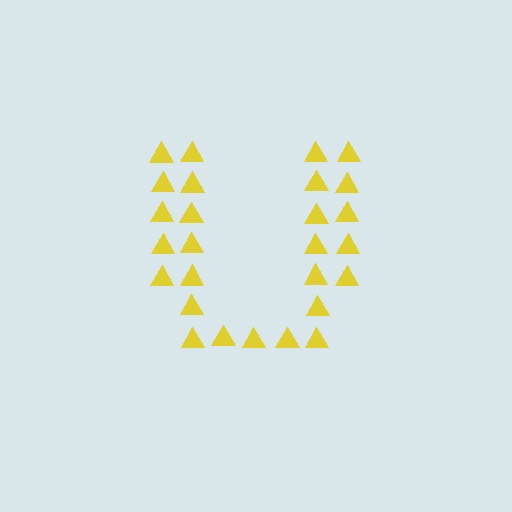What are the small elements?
The small elements are triangles.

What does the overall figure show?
The overall figure shows the letter U.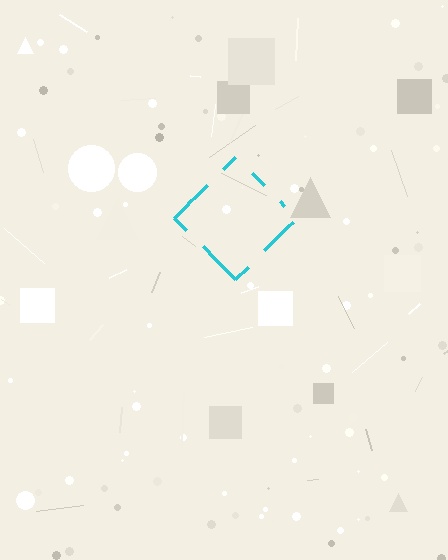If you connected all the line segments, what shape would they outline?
They would outline a diamond.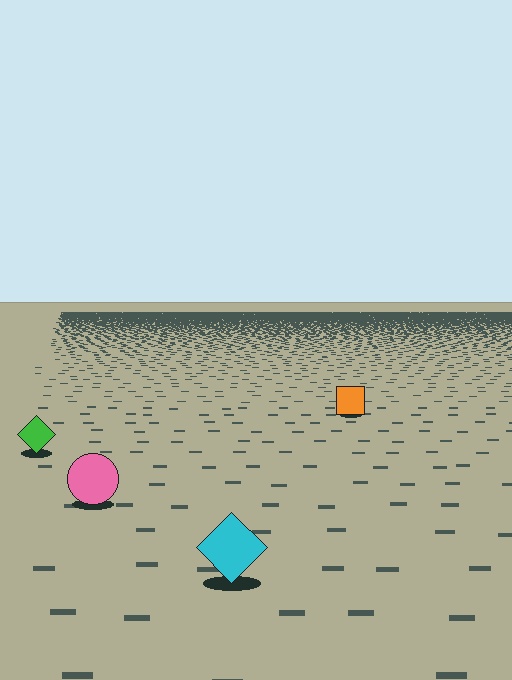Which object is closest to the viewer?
The cyan diamond is closest. The texture marks near it are larger and more spread out.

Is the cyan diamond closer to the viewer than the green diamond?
Yes. The cyan diamond is closer — you can tell from the texture gradient: the ground texture is coarser near it.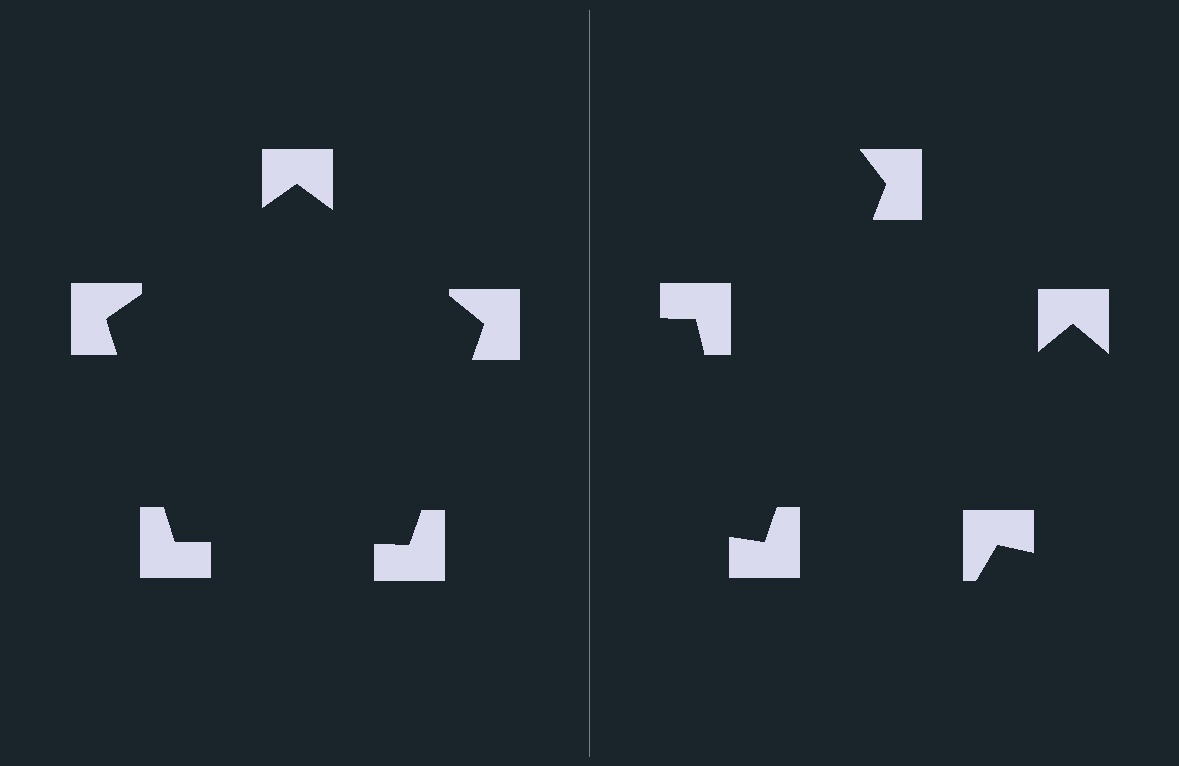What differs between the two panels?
The notched squares are positioned identically on both sides; only the wedge orientations differ. On the left they align to a pentagon; on the right they are misaligned.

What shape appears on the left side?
An illusory pentagon.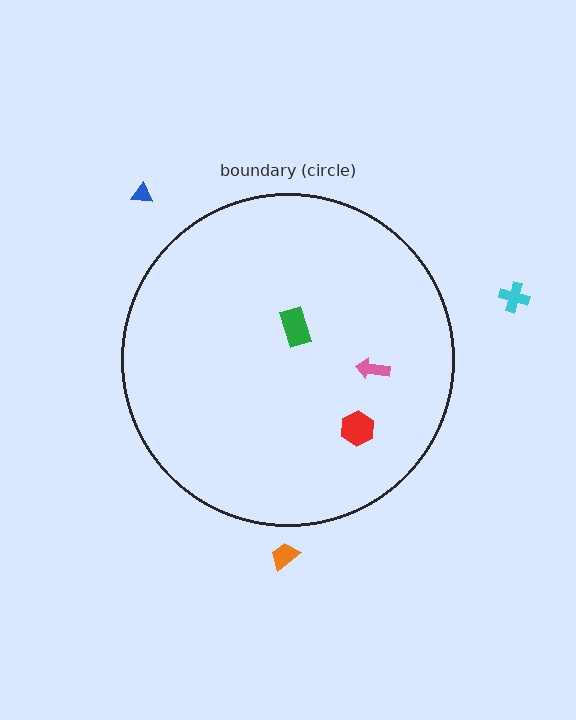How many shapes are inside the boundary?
3 inside, 3 outside.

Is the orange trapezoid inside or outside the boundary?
Outside.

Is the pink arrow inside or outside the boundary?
Inside.